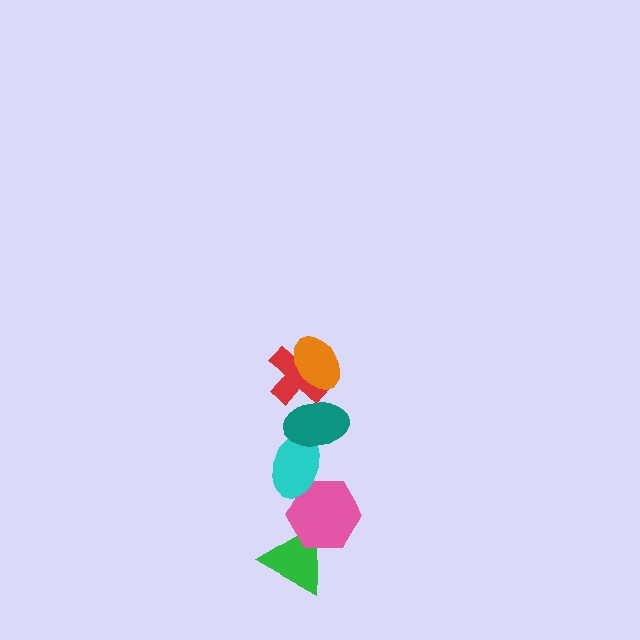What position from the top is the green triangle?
The green triangle is 6th from the top.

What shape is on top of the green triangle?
The pink hexagon is on top of the green triangle.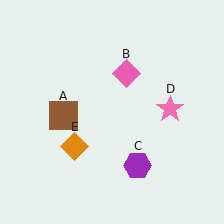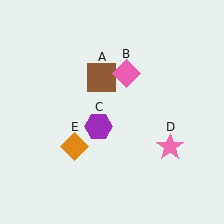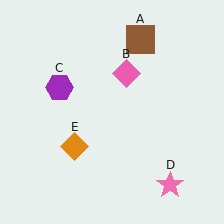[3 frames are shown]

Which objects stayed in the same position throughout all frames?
Pink diamond (object B) and orange diamond (object E) remained stationary.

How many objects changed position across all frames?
3 objects changed position: brown square (object A), purple hexagon (object C), pink star (object D).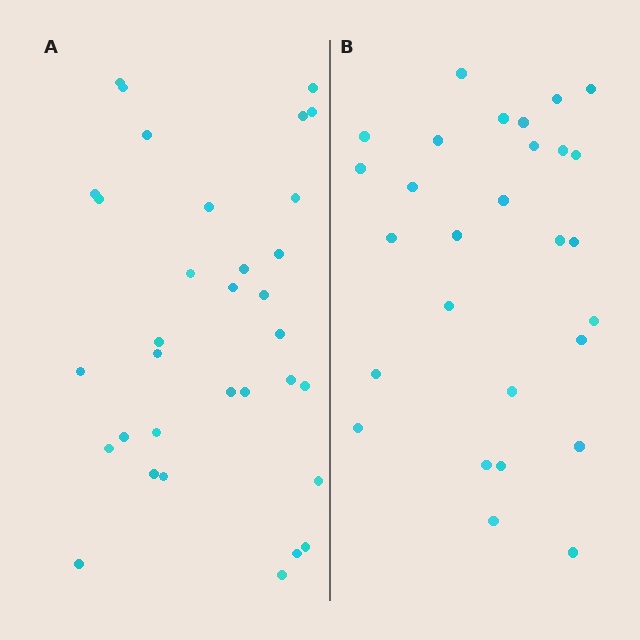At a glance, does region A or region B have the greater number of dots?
Region A (the left region) has more dots.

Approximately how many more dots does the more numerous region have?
Region A has about 5 more dots than region B.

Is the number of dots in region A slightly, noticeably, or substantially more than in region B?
Region A has only slightly more — the two regions are fairly close. The ratio is roughly 1.2 to 1.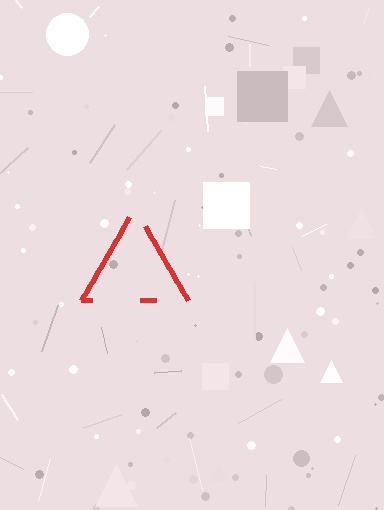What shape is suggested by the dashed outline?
The dashed outline suggests a triangle.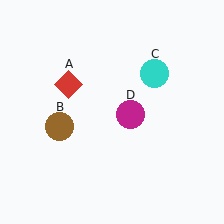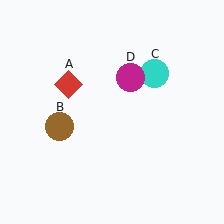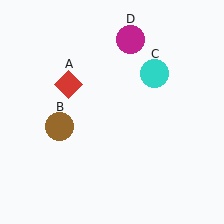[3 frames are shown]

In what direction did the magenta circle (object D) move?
The magenta circle (object D) moved up.